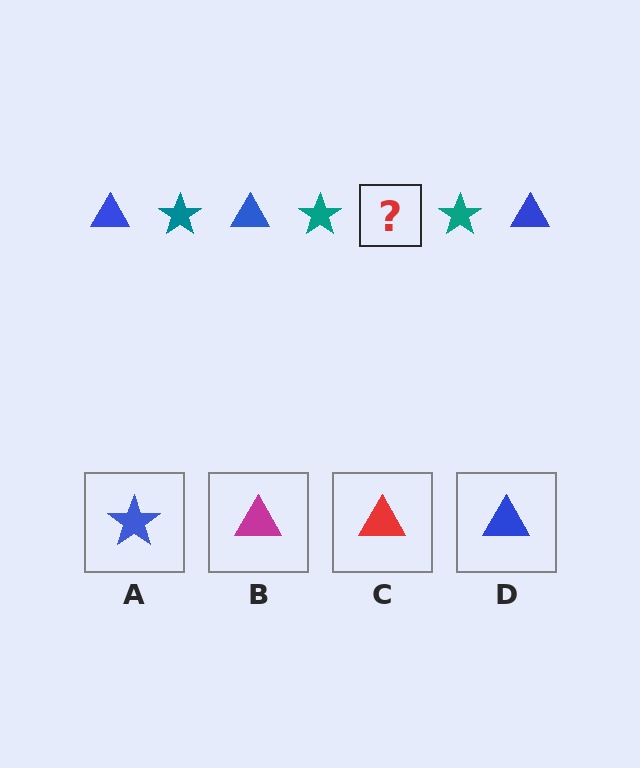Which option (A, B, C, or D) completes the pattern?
D.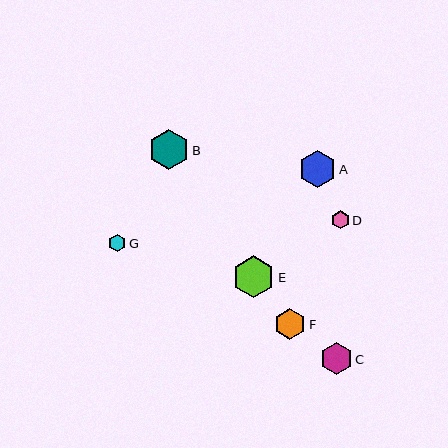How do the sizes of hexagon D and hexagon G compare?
Hexagon D and hexagon G are approximately the same size.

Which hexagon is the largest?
Hexagon E is the largest with a size of approximately 42 pixels.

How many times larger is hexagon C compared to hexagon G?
Hexagon C is approximately 1.8 times the size of hexagon G.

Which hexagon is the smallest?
Hexagon G is the smallest with a size of approximately 17 pixels.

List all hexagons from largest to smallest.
From largest to smallest: E, B, A, F, C, D, G.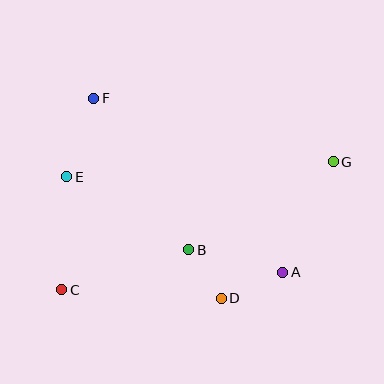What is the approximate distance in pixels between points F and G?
The distance between F and G is approximately 248 pixels.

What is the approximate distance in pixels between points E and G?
The distance between E and G is approximately 267 pixels.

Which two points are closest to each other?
Points B and D are closest to each other.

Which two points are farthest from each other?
Points C and G are farthest from each other.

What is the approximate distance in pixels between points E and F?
The distance between E and F is approximately 83 pixels.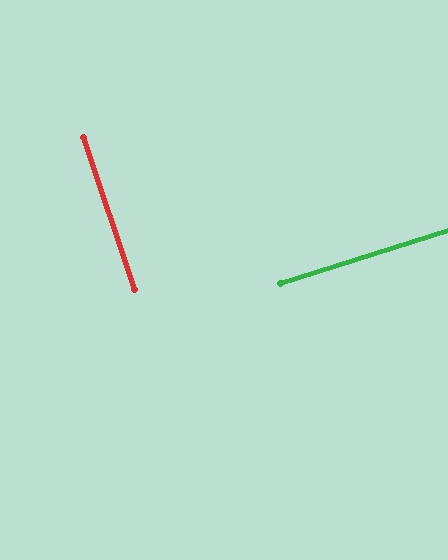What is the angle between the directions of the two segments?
Approximately 89 degrees.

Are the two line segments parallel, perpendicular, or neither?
Perpendicular — they meet at approximately 89°.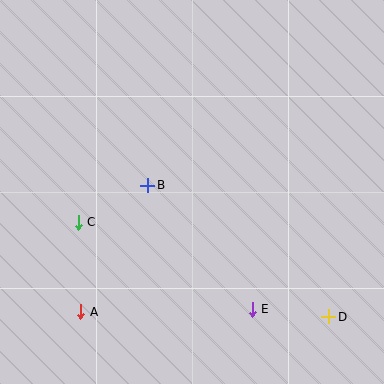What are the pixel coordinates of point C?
Point C is at (78, 222).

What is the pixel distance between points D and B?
The distance between D and B is 224 pixels.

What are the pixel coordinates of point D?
Point D is at (329, 317).